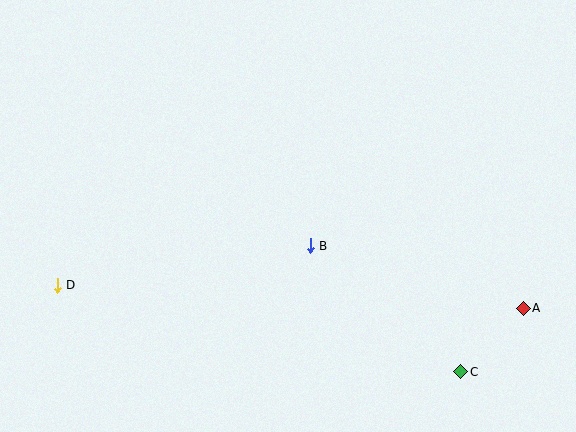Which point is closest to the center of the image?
Point B at (310, 246) is closest to the center.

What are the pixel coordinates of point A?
Point A is at (523, 309).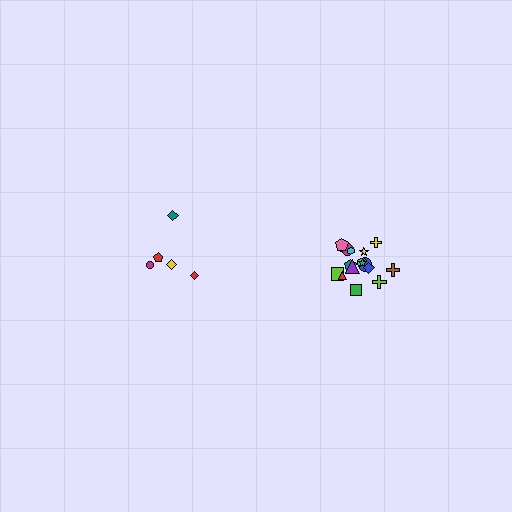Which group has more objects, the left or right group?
The right group.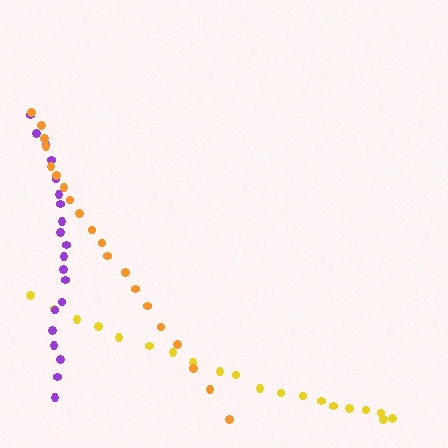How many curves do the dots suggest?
There are 3 distinct paths.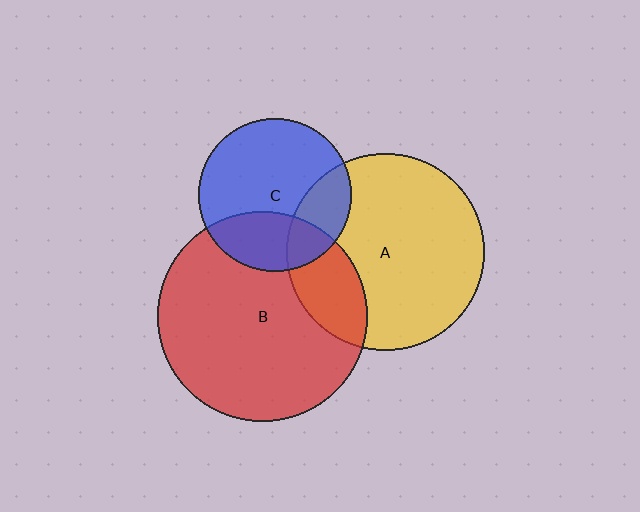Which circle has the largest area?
Circle B (red).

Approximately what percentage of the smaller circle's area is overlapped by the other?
Approximately 20%.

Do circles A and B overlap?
Yes.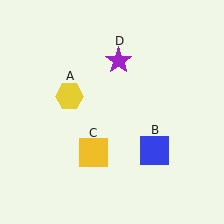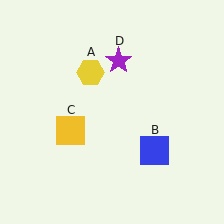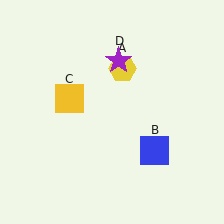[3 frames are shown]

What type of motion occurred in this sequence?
The yellow hexagon (object A), yellow square (object C) rotated clockwise around the center of the scene.